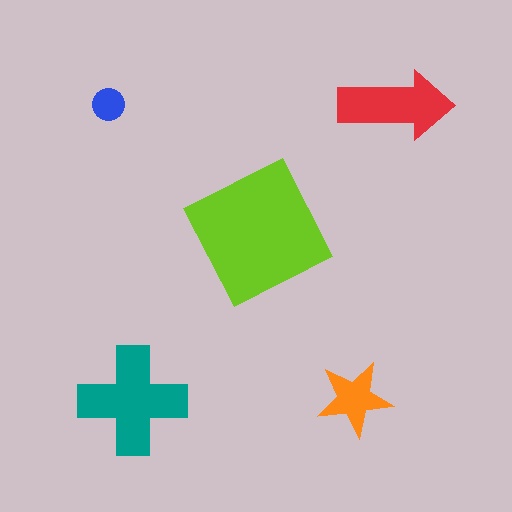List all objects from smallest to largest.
The blue circle, the orange star, the red arrow, the teal cross, the lime square.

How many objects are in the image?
There are 5 objects in the image.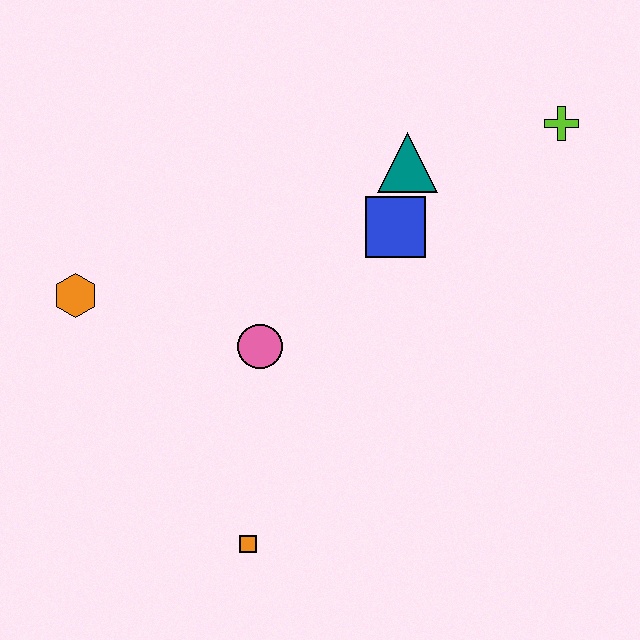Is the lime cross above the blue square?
Yes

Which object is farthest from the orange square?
The lime cross is farthest from the orange square.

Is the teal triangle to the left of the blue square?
No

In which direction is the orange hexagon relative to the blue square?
The orange hexagon is to the left of the blue square.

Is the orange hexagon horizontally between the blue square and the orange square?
No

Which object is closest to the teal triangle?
The blue square is closest to the teal triangle.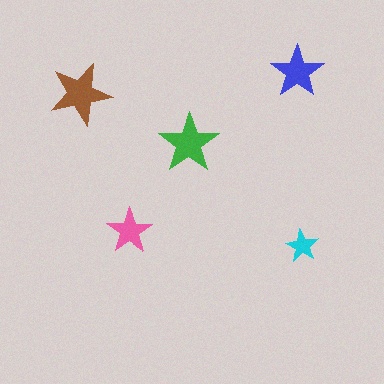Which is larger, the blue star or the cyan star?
The blue one.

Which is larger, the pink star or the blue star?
The blue one.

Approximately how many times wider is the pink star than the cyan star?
About 1.5 times wider.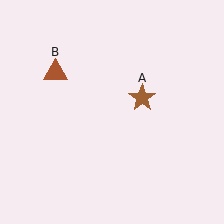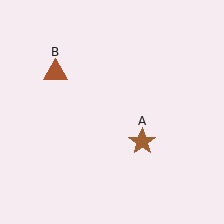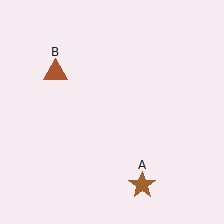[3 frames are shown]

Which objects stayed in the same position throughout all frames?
Brown triangle (object B) remained stationary.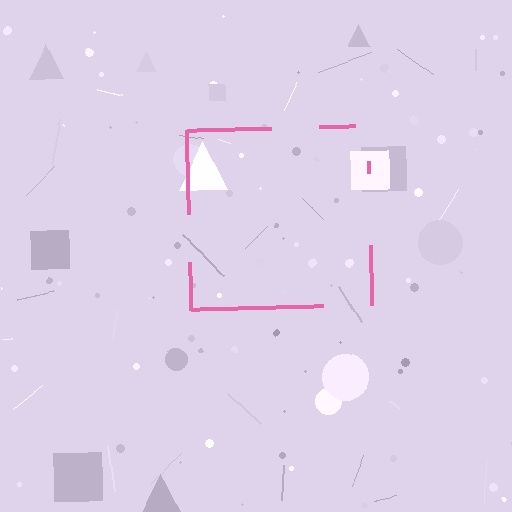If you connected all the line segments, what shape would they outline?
They would outline a square.